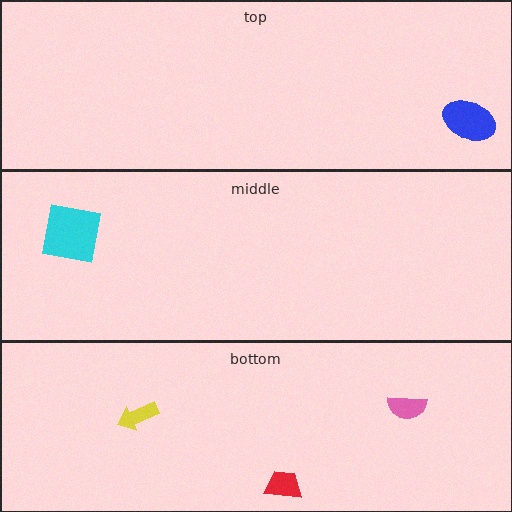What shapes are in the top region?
The blue ellipse.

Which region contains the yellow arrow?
The bottom region.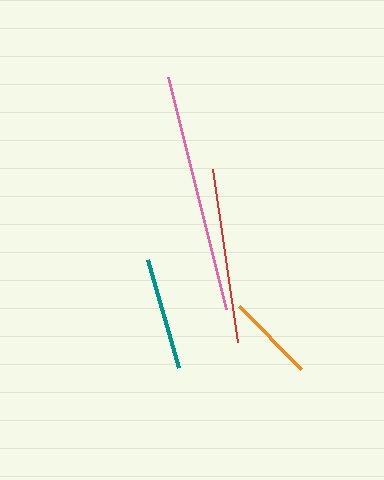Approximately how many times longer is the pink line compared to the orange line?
The pink line is approximately 2.7 times the length of the orange line.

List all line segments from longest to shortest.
From longest to shortest: pink, red, teal, orange.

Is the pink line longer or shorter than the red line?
The pink line is longer than the red line.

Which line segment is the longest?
The pink line is the longest at approximately 239 pixels.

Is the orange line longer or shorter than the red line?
The red line is longer than the orange line.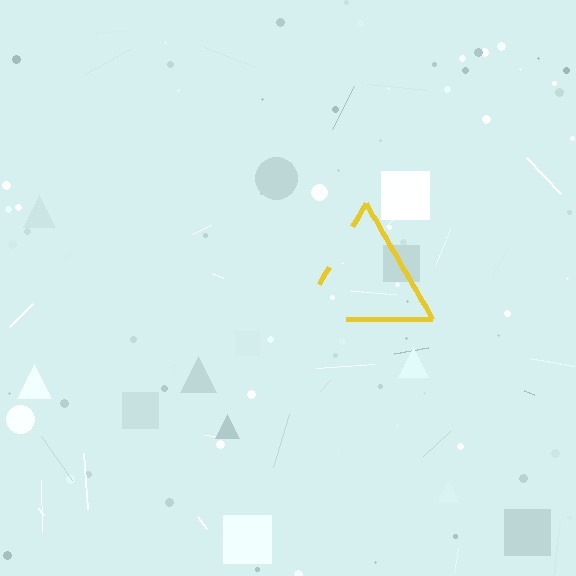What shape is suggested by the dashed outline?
The dashed outline suggests a triangle.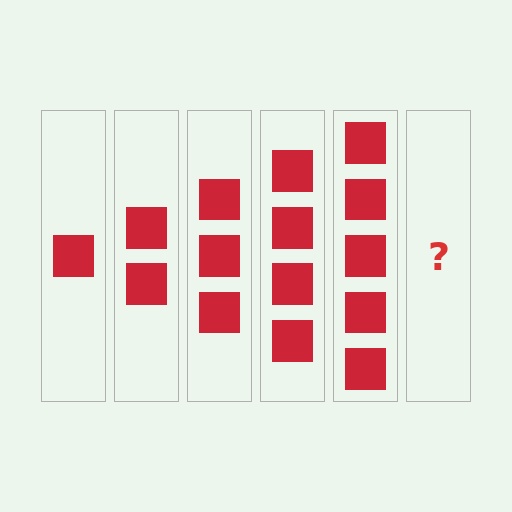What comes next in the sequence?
The next element should be 6 squares.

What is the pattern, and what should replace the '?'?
The pattern is that each step adds one more square. The '?' should be 6 squares.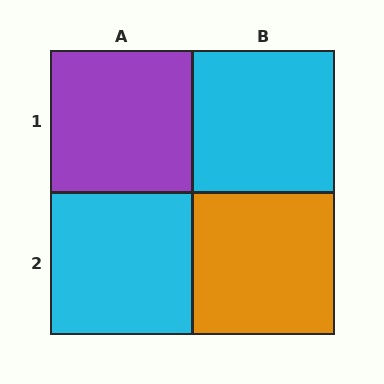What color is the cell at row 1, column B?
Cyan.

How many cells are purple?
1 cell is purple.